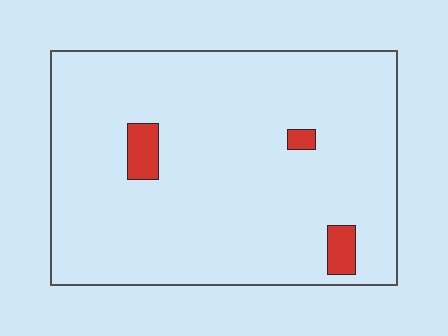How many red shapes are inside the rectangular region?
3.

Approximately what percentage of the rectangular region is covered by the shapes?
Approximately 5%.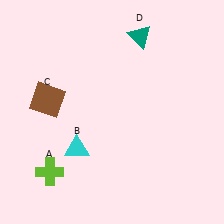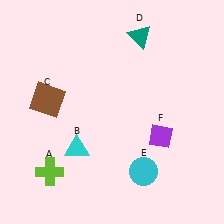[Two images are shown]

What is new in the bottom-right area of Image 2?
A purple diamond (F) was added in the bottom-right area of Image 2.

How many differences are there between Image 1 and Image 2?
There are 2 differences between the two images.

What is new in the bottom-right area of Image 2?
A cyan circle (E) was added in the bottom-right area of Image 2.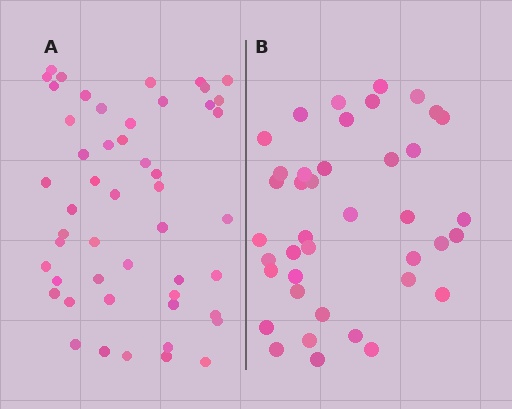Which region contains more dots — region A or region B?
Region A (the left region) has more dots.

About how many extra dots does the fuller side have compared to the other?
Region A has roughly 10 or so more dots than region B.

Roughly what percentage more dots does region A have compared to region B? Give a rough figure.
About 25% more.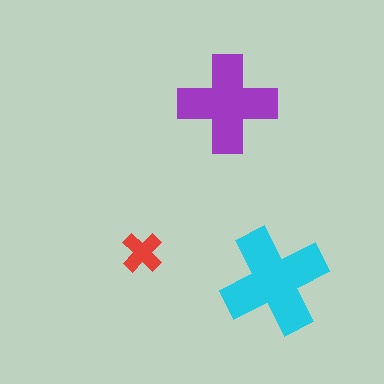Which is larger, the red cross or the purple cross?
The purple one.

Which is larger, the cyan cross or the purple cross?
The cyan one.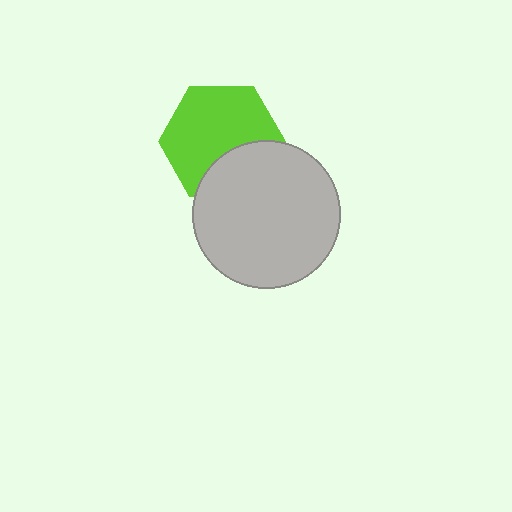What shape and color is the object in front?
The object in front is a light gray circle.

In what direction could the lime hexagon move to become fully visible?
The lime hexagon could move up. That would shift it out from behind the light gray circle entirely.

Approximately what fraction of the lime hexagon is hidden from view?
Roughly 31% of the lime hexagon is hidden behind the light gray circle.